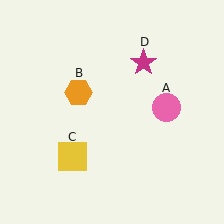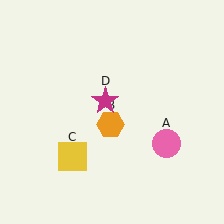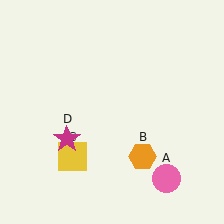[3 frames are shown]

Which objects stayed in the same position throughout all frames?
Yellow square (object C) remained stationary.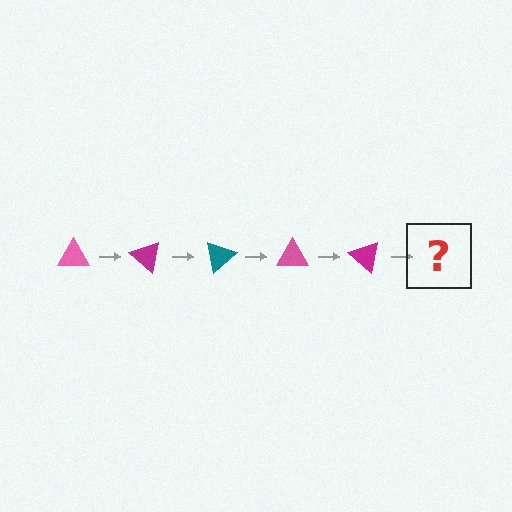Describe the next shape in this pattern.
It should be a teal triangle, rotated 200 degrees from the start.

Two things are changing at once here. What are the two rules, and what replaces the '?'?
The two rules are that it rotates 40 degrees each step and the color cycles through pink, magenta, and teal. The '?' should be a teal triangle, rotated 200 degrees from the start.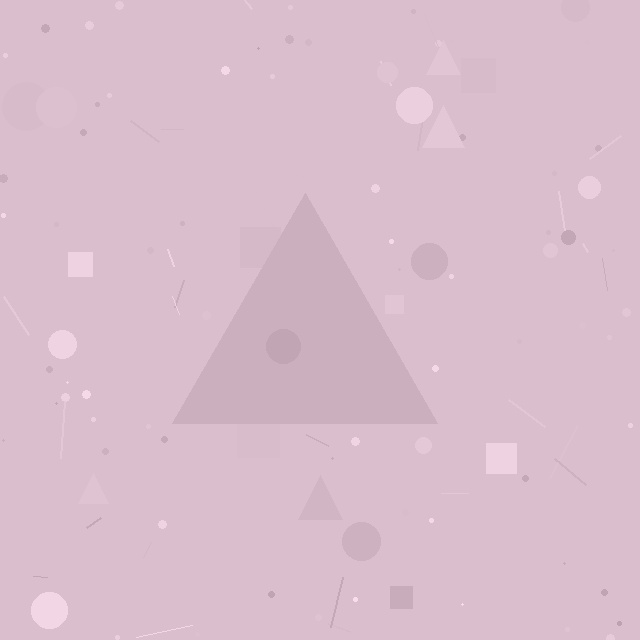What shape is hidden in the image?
A triangle is hidden in the image.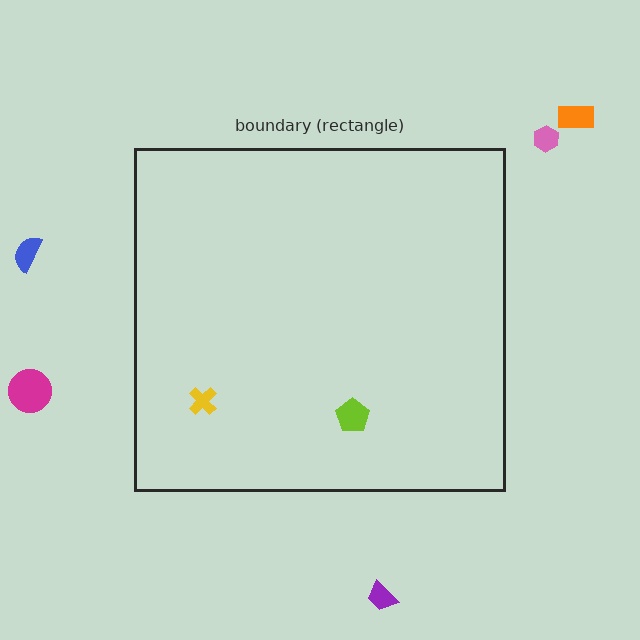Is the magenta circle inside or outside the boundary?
Outside.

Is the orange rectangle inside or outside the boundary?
Outside.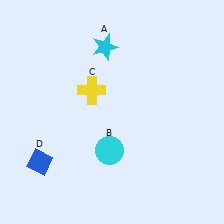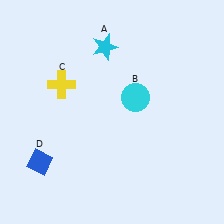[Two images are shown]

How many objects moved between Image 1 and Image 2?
2 objects moved between the two images.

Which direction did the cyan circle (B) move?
The cyan circle (B) moved up.